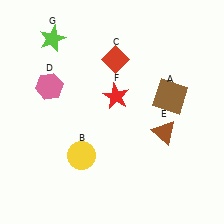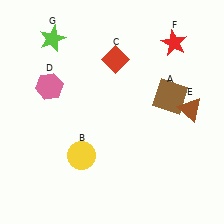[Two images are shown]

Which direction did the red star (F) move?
The red star (F) moved right.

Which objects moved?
The objects that moved are: the brown triangle (E), the red star (F).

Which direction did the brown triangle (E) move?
The brown triangle (E) moved right.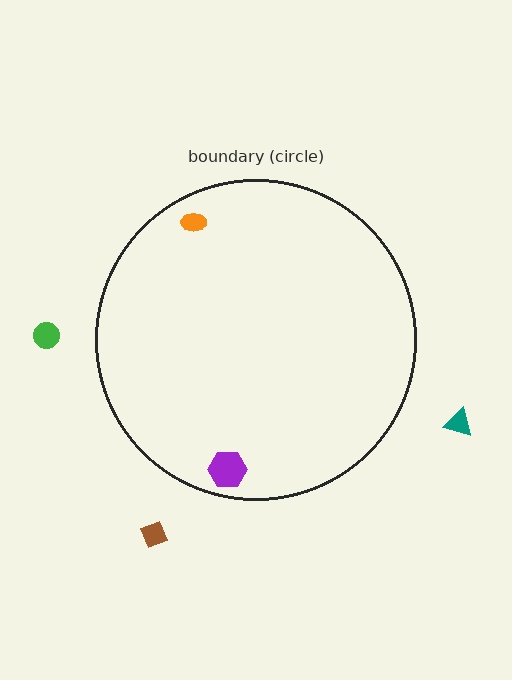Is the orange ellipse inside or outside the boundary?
Inside.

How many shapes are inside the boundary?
2 inside, 3 outside.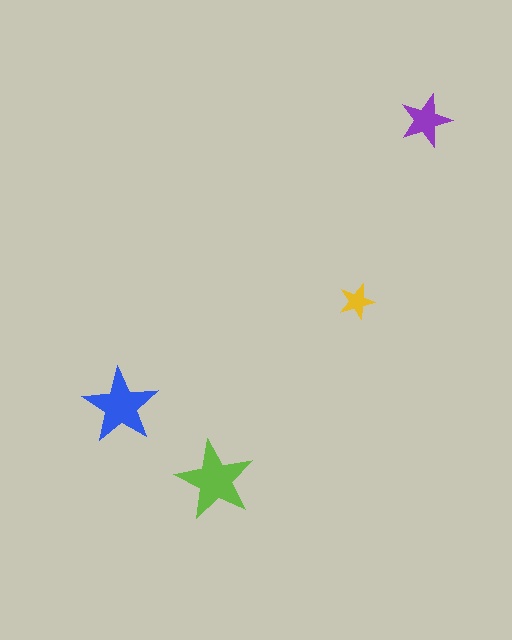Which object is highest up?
The purple star is topmost.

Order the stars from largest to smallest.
the lime one, the blue one, the purple one, the yellow one.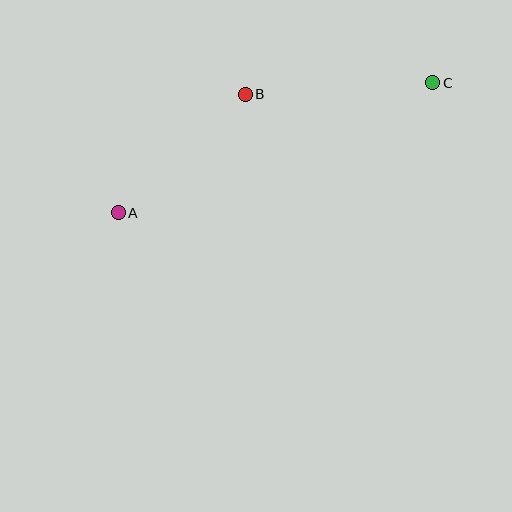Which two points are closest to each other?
Points A and B are closest to each other.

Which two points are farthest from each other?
Points A and C are farthest from each other.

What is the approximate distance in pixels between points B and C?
The distance between B and C is approximately 188 pixels.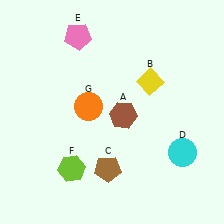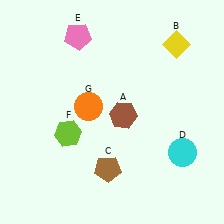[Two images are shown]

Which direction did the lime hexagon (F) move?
The lime hexagon (F) moved up.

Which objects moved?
The objects that moved are: the yellow diamond (B), the lime hexagon (F).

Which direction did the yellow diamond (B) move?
The yellow diamond (B) moved up.